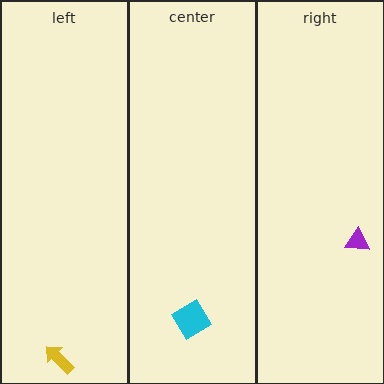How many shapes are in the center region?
1.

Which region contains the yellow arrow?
The left region.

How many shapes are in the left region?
1.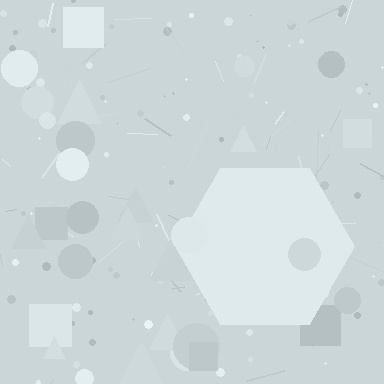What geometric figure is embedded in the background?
A hexagon is embedded in the background.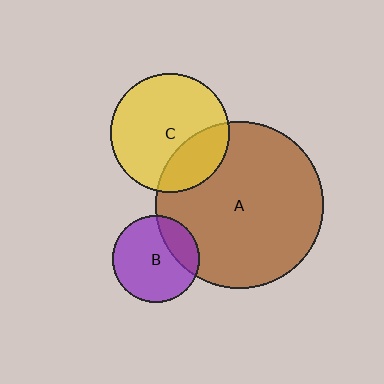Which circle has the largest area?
Circle A (brown).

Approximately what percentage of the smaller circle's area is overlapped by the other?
Approximately 25%.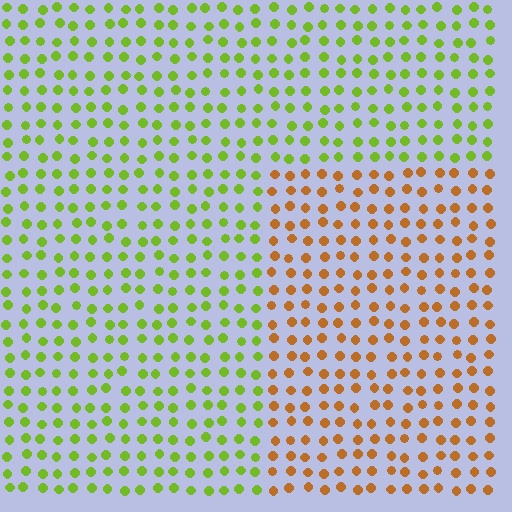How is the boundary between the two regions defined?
The boundary is defined purely by a slight shift in hue (about 60 degrees). Spacing, size, and orientation are identical on both sides.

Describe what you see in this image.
The image is filled with small lime elements in a uniform arrangement. A rectangle-shaped region is visible where the elements are tinted to a slightly different hue, forming a subtle color boundary.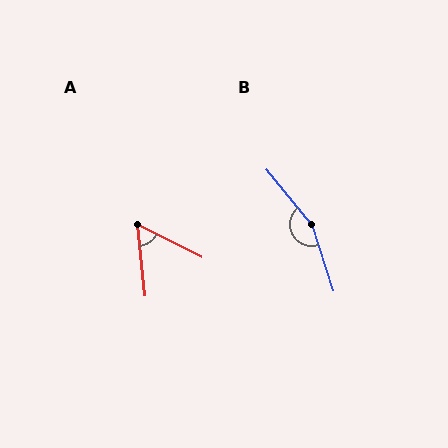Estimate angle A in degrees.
Approximately 57 degrees.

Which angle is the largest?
B, at approximately 159 degrees.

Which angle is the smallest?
A, at approximately 57 degrees.